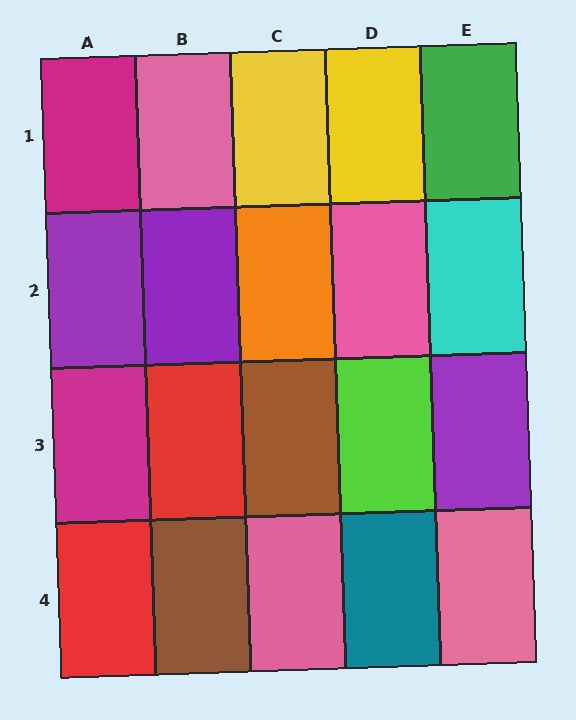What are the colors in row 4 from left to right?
Red, brown, pink, teal, pink.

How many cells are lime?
1 cell is lime.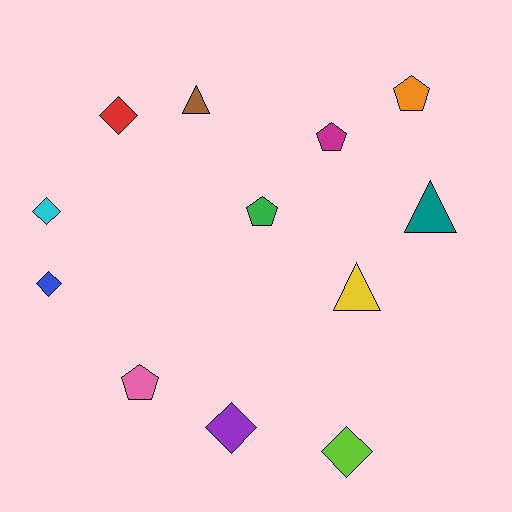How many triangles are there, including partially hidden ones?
There are 3 triangles.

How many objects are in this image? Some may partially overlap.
There are 12 objects.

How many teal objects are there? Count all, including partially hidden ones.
There is 1 teal object.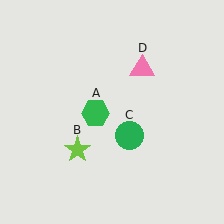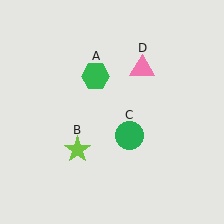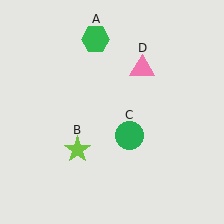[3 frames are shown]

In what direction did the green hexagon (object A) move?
The green hexagon (object A) moved up.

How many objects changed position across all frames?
1 object changed position: green hexagon (object A).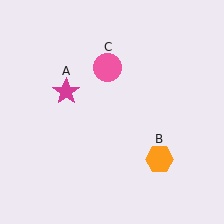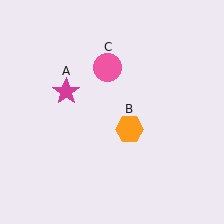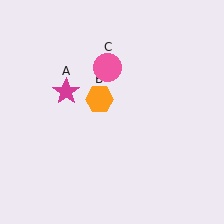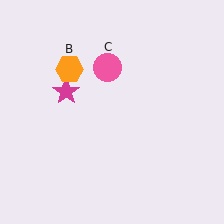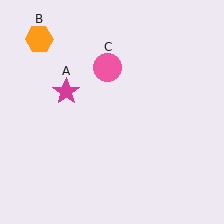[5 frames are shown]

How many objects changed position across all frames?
1 object changed position: orange hexagon (object B).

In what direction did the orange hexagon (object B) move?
The orange hexagon (object B) moved up and to the left.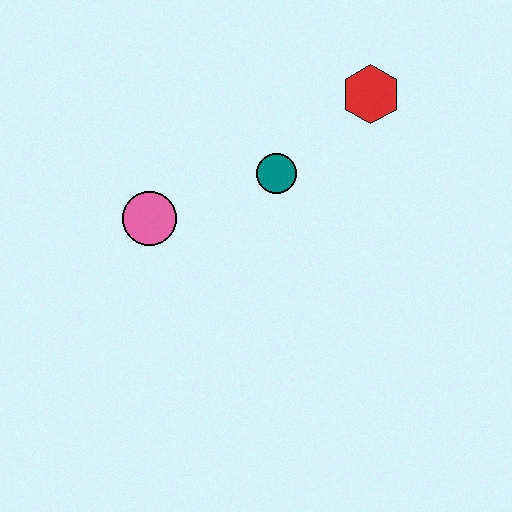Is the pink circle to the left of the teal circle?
Yes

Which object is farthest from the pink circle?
The red hexagon is farthest from the pink circle.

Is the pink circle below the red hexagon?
Yes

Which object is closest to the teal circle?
The red hexagon is closest to the teal circle.